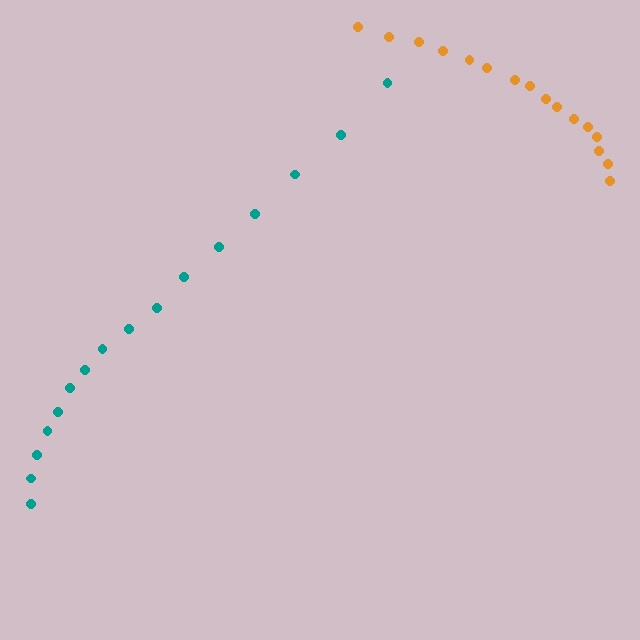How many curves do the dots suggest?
There are 2 distinct paths.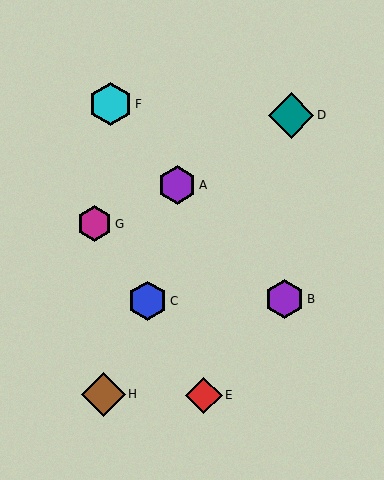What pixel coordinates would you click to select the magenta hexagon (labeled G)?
Click at (95, 224) to select the magenta hexagon G.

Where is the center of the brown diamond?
The center of the brown diamond is at (103, 394).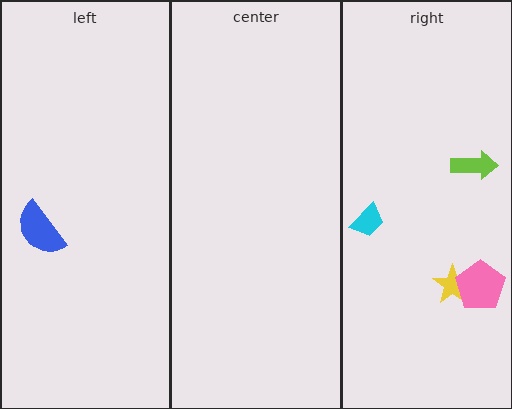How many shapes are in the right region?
4.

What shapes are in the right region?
The yellow star, the lime arrow, the pink pentagon, the cyan trapezoid.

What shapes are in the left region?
The blue semicircle.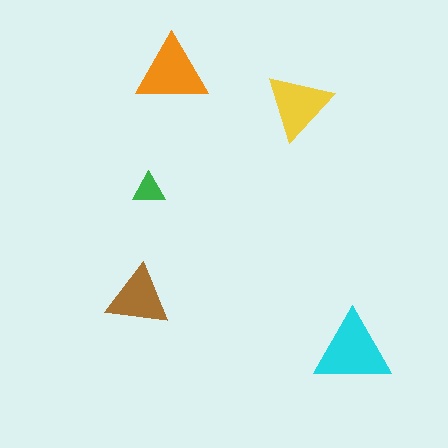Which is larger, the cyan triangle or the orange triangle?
The cyan one.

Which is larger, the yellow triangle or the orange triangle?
The orange one.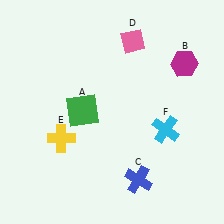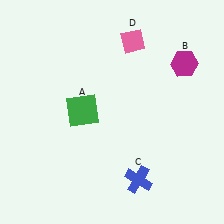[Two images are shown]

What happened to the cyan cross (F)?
The cyan cross (F) was removed in Image 2. It was in the bottom-right area of Image 1.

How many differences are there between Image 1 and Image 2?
There are 2 differences between the two images.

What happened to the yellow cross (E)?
The yellow cross (E) was removed in Image 2. It was in the bottom-left area of Image 1.